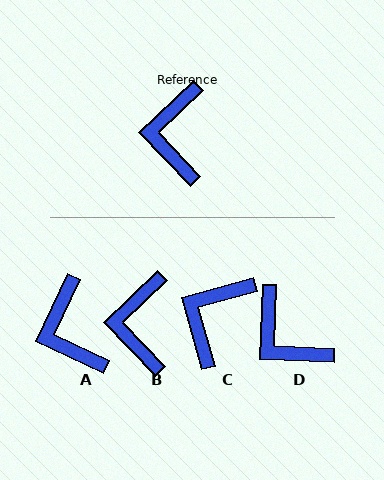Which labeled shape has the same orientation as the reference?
B.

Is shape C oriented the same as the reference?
No, it is off by about 28 degrees.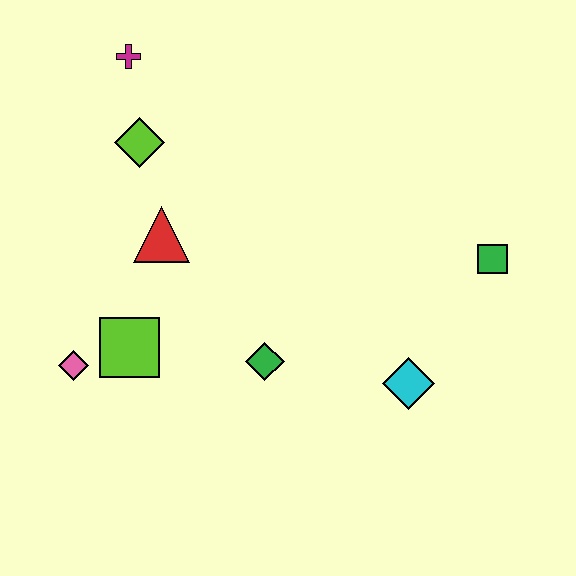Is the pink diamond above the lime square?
No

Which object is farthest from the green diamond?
The magenta cross is farthest from the green diamond.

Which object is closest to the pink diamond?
The lime square is closest to the pink diamond.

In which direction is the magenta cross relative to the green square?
The magenta cross is to the left of the green square.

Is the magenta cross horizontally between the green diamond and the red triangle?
No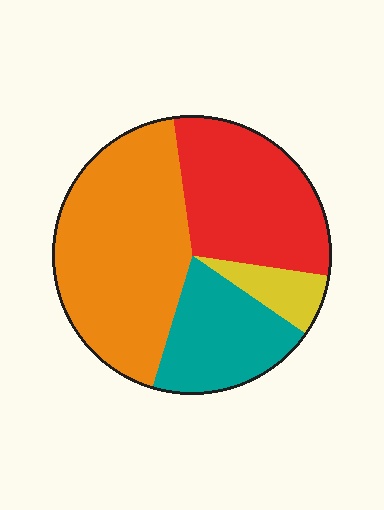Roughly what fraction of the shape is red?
Red covers 30% of the shape.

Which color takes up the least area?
Yellow, at roughly 5%.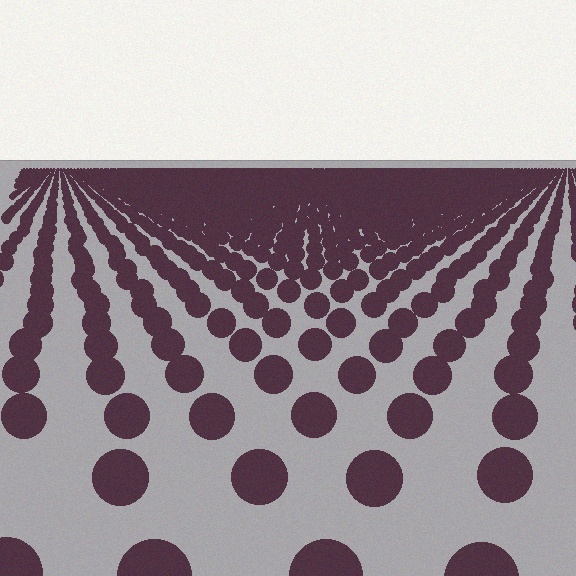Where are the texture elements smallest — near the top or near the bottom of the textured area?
Near the top.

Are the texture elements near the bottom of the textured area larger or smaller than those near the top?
Larger. Near the bottom, elements are closer to the viewer and appear at a bigger on-screen size.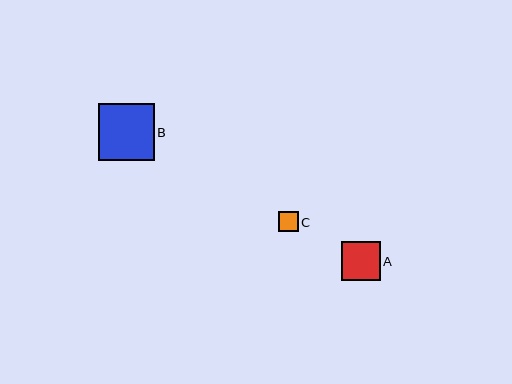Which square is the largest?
Square B is the largest with a size of approximately 56 pixels.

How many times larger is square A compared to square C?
Square A is approximately 1.9 times the size of square C.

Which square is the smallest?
Square C is the smallest with a size of approximately 20 pixels.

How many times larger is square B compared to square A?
Square B is approximately 1.5 times the size of square A.